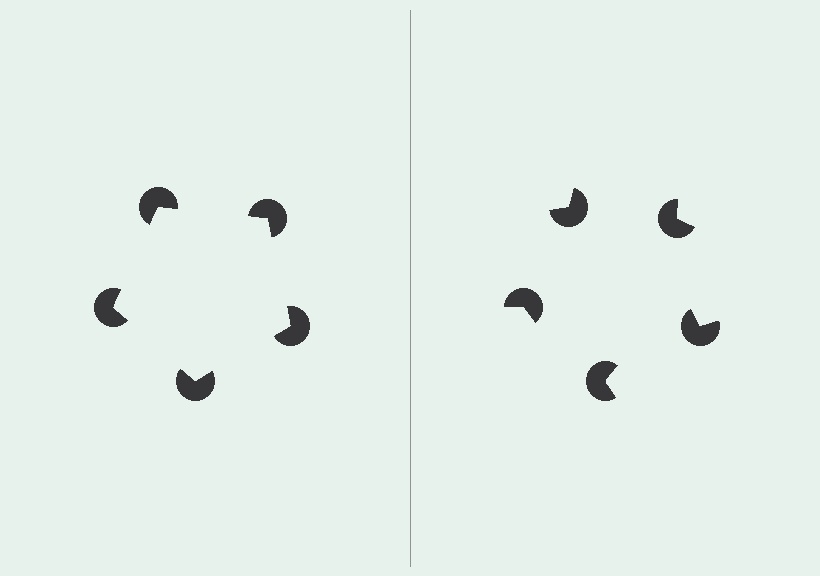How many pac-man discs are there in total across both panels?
10 — 5 on each side.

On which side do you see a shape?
An illusory pentagon appears on the left side. On the right side the wedge cuts are rotated, so no coherent shape forms.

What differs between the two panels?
The pac-man discs are positioned identically on both sides; only the wedge orientations differ. On the left they align to a pentagon; on the right they are misaligned.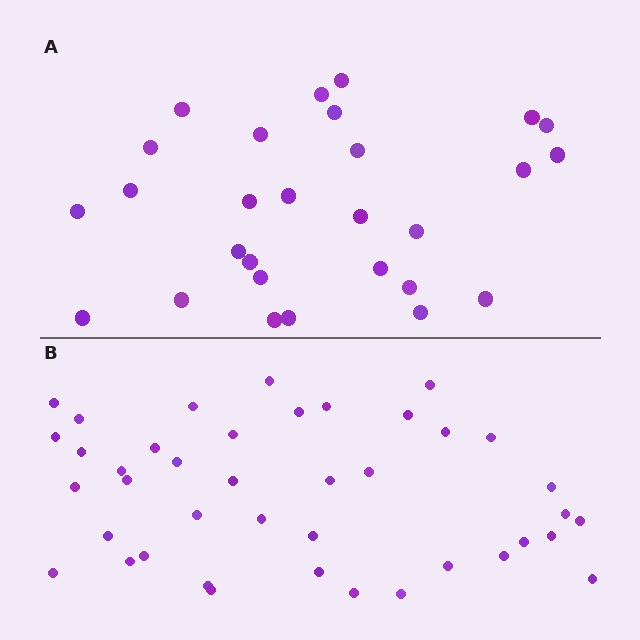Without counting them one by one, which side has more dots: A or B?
Region B (the bottom region) has more dots.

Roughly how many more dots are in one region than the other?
Region B has approximately 15 more dots than region A.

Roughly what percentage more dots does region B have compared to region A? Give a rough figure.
About 45% more.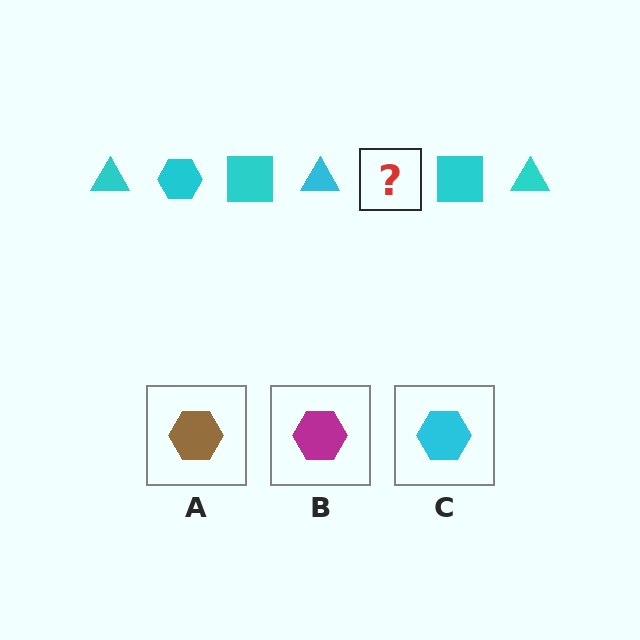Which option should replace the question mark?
Option C.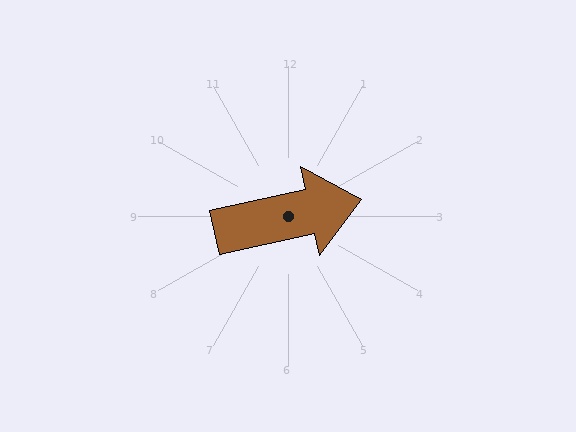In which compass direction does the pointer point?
East.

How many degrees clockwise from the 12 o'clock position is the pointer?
Approximately 77 degrees.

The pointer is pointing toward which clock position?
Roughly 3 o'clock.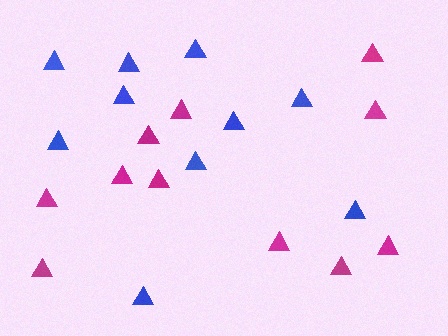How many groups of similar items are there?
There are 2 groups: one group of magenta triangles (11) and one group of blue triangles (10).